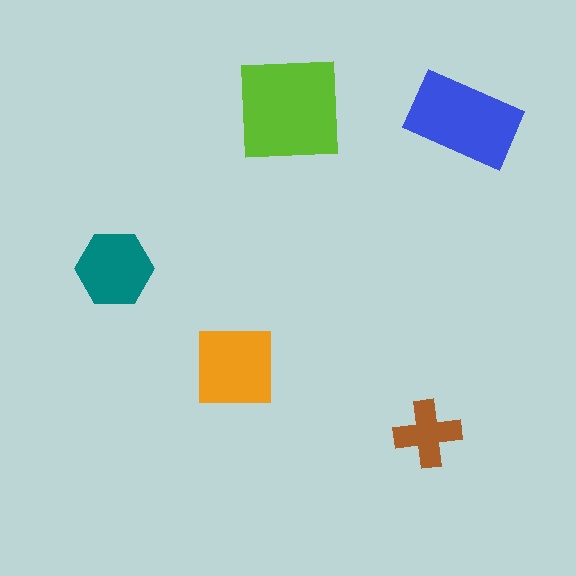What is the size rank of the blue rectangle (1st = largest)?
2nd.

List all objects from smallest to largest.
The brown cross, the teal hexagon, the orange square, the blue rectangle, the lime square.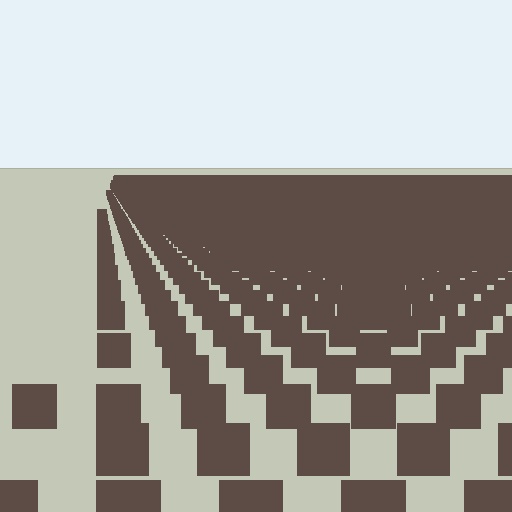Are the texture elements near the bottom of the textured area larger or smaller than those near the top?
Larger. Near the bottom, elements are closer to the viewer and appear at a bigger on-screen size.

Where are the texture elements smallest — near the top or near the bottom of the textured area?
Near the top.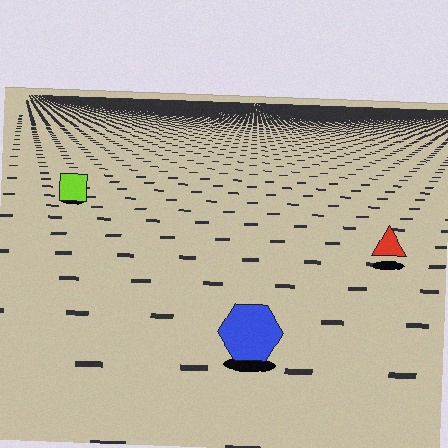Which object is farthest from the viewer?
The lime square is farthest from the viewer. It appears smaller and the ground texture around it is denser.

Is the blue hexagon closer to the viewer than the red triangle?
Yes. The blue hexagon is closer — you can tell from the texture gradient: the ground texture is coarser near it.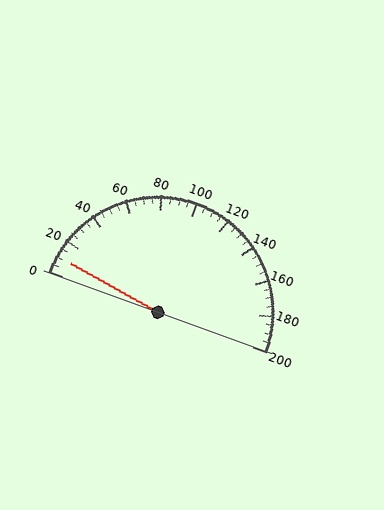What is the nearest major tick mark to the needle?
The nearest major tick mark is 0.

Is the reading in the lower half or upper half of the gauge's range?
The reading is in the lower half of the range (0 to 200).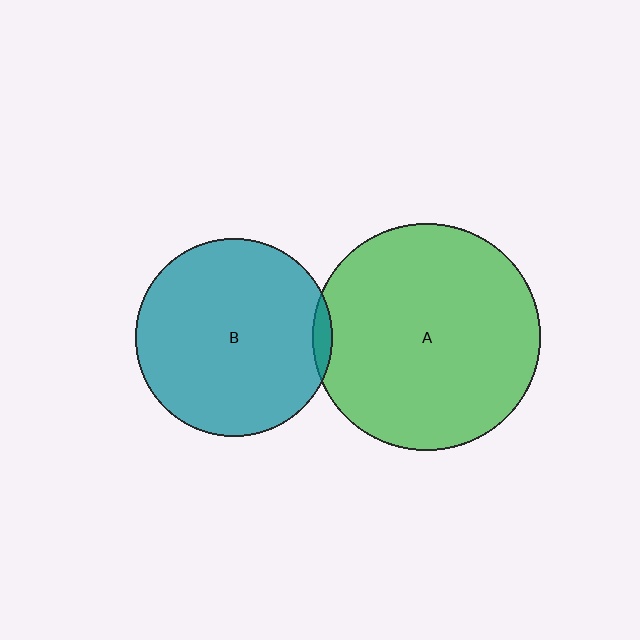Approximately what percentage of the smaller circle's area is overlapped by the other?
Approximately 5%.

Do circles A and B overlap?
Yes.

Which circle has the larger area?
Circle A (green).